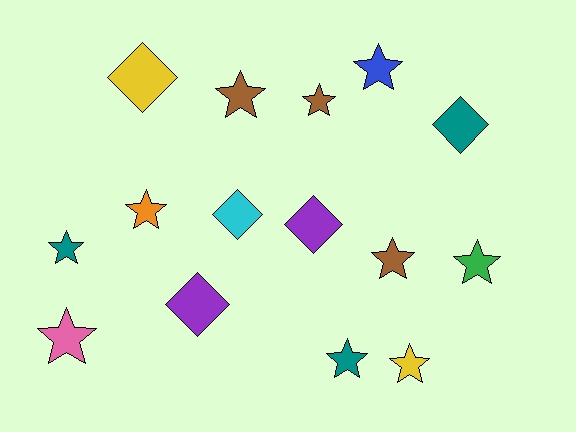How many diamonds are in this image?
There are 5 diamonds.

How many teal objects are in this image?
There are 3 teal objects.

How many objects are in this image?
There are 15 objects.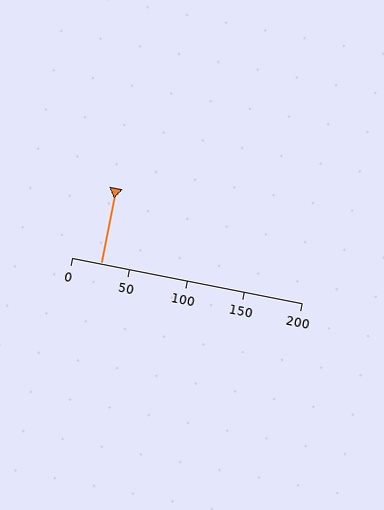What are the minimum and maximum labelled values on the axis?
The axis runs from 0 to 200.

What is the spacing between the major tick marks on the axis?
The major ticks are spaced 50 apart.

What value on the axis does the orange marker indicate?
The marker indicates approximately 25.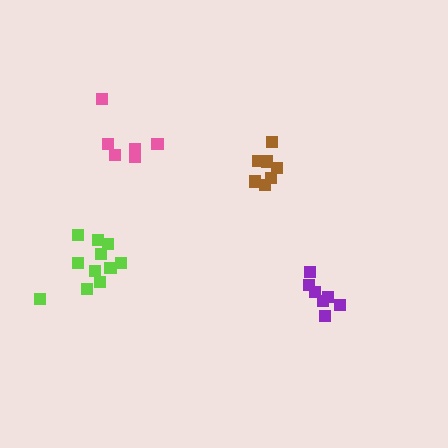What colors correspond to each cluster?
The clusters are colored: pink, brown, lime, purple.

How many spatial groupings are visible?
There are 4 spatial groupings.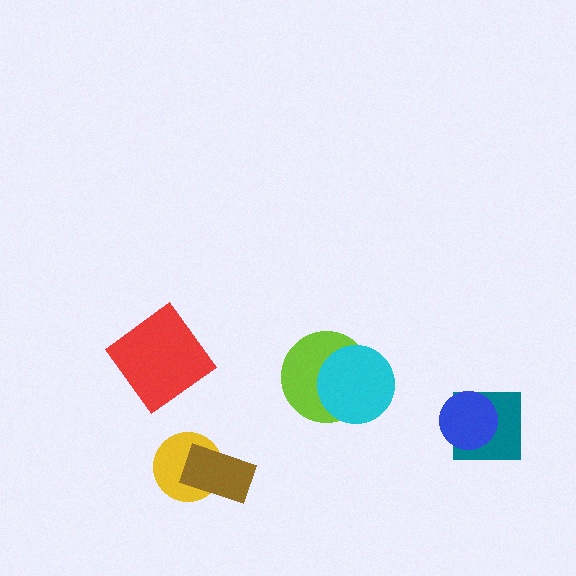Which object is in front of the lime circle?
The cyan circle is in front of the lime circle.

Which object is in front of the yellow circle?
The brown rectangle is in front of the yellow circle.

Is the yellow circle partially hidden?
Yes, it is partially covered by another shape.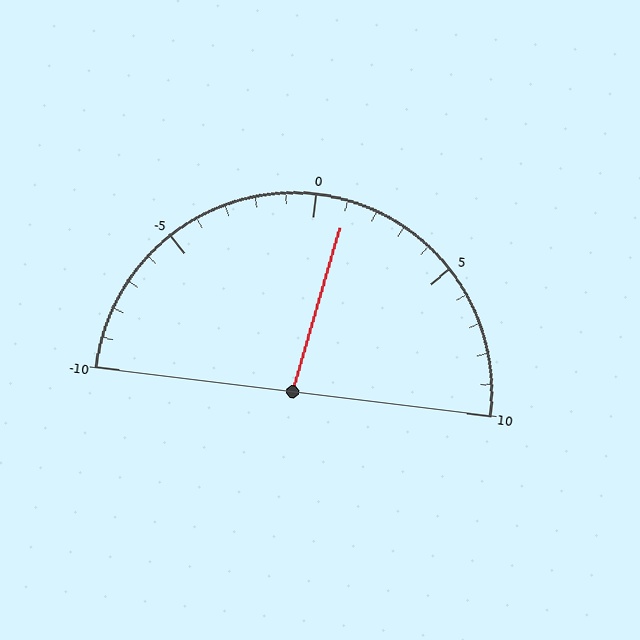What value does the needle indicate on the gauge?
The needle indicates approximately 1.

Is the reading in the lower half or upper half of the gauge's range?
The reading is in the upper half of the range (-10 to 10).